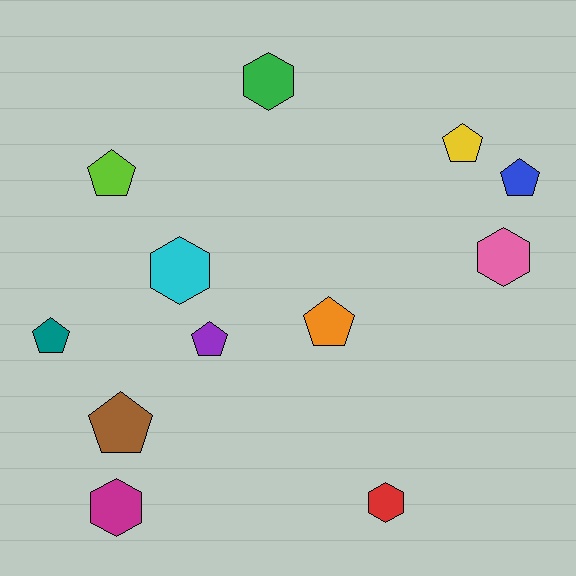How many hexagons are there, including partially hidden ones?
There are 5 hexagons.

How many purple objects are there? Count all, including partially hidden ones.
There is 1 purple object.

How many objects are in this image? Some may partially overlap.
There are 12 objects.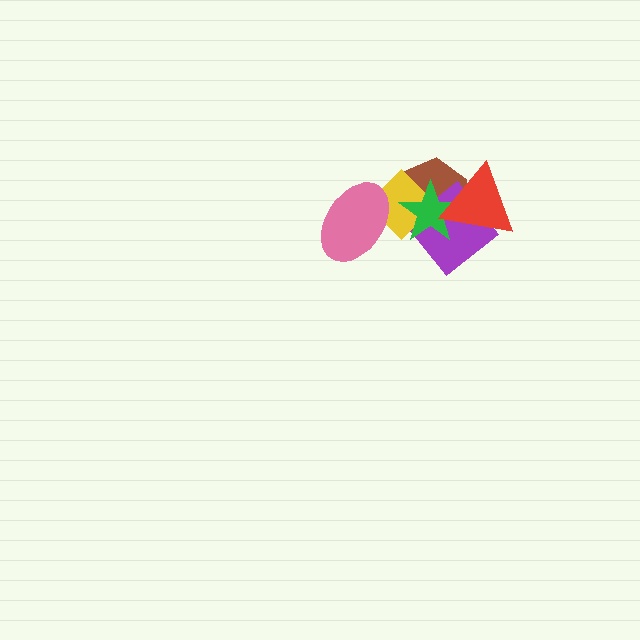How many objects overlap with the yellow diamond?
4 objects overlap with the yellow diamond.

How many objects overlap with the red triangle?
3 objects overlap with the red triangle.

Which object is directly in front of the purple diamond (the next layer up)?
The yellow diamond is directly in front of the purple diamond.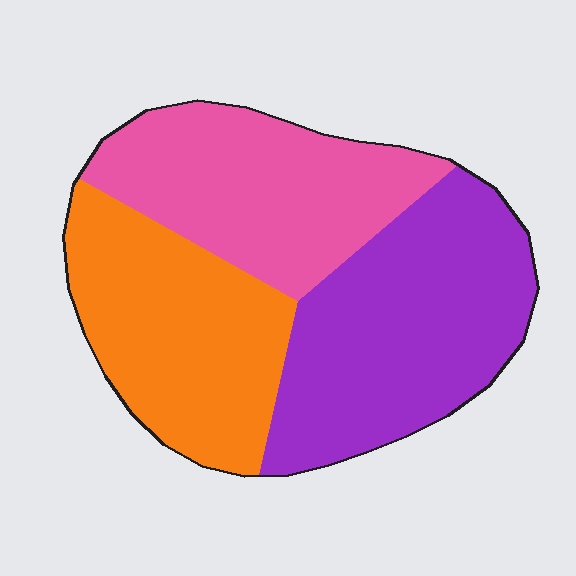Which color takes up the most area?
Purple, at roughly 40%.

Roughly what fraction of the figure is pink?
Pink covers 31% of the figure.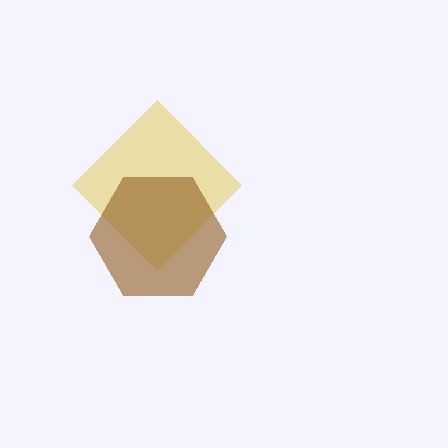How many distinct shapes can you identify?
There are 2 distinct shapes: a yellow diamond, a brown hexagon.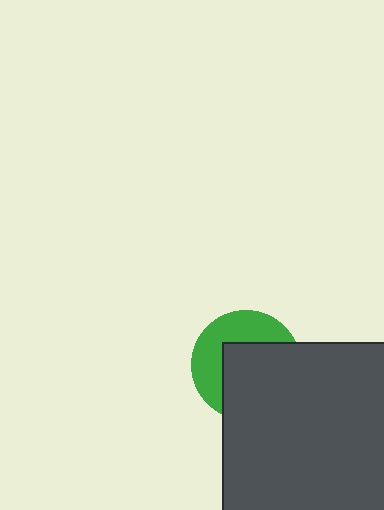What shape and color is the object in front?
The object in front is a dark gray rectangle.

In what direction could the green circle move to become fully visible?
The green circle could move toward the upper-left. That would shift it out from behind the dark gray rectangle entirely.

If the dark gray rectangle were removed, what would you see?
You would see the complete green circle.